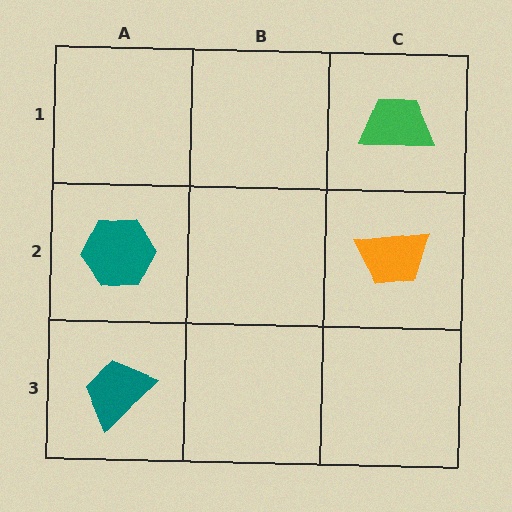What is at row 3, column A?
A teal trapezoid.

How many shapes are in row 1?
1 shape.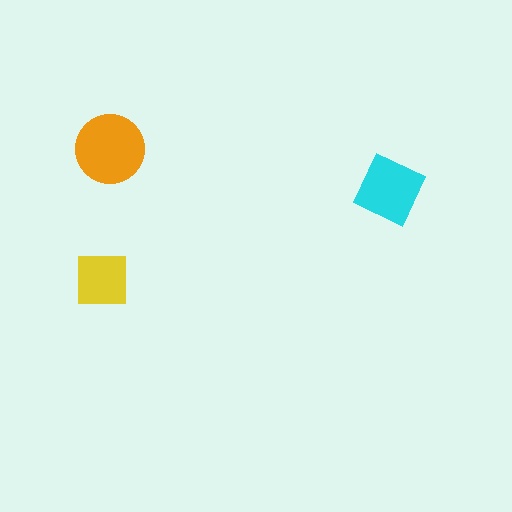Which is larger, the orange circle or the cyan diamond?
The orange circle.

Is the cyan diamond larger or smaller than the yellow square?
Larger.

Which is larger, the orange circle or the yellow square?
The orange circle.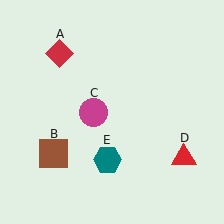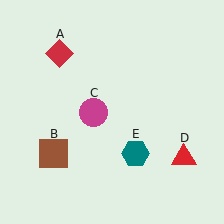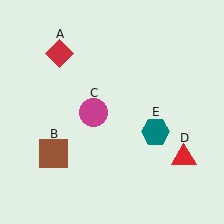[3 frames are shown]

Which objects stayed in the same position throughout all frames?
Red diamond (object A) and brown square (object B) and magenta circle (object C) and red triangle (object D) remained stationary.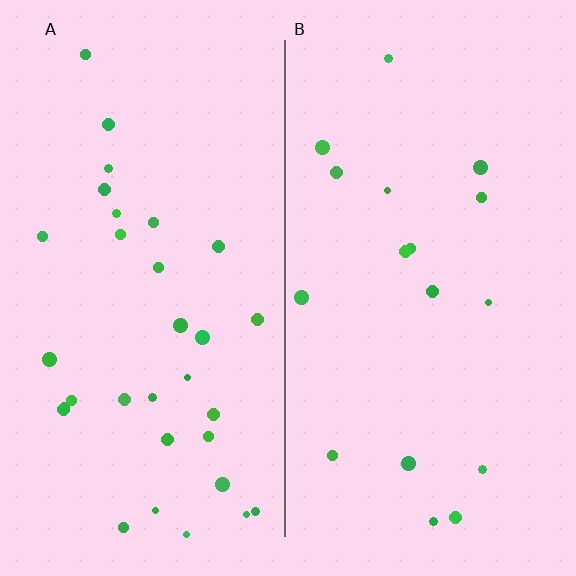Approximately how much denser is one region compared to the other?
Approximately 1.9× — region A over region B.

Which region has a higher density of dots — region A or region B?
A (the left).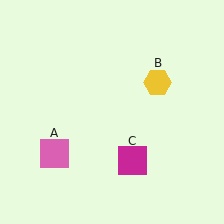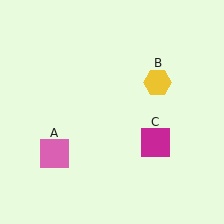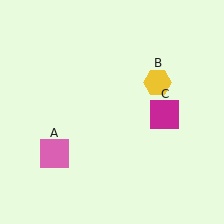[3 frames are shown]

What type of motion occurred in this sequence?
The magenta square (object C) rotated counterclockwise around the center of the scene.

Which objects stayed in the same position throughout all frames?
Pink square (object A) and yellow hexagon (object B) remained stationary.